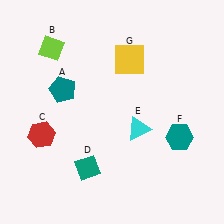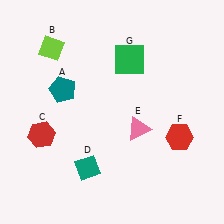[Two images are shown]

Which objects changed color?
E changed from cyan to pink. F changed from teal to red. G changed from yellow to green.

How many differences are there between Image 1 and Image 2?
There are 3 differences between the two images.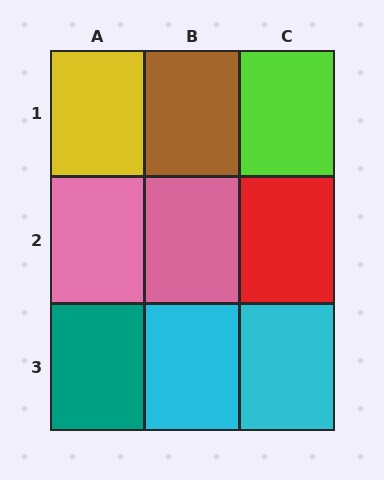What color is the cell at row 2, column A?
Pink.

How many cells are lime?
1 cell is lime.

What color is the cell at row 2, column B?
Pink.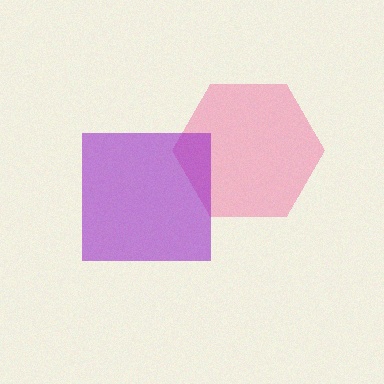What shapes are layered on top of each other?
The layered shapes are: a pink hexagon, a purple square.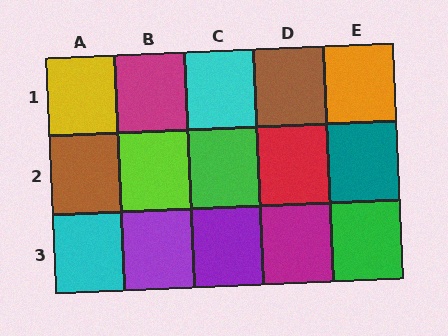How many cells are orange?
1 cell is orange.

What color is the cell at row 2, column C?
Green.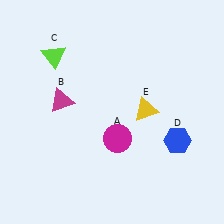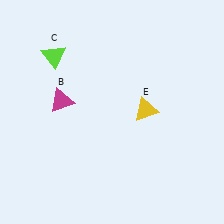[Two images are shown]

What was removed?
The blue hexagon (D), the magenta circle (A) were removed in Image 2.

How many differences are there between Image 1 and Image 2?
There are 2 differences between the two images.